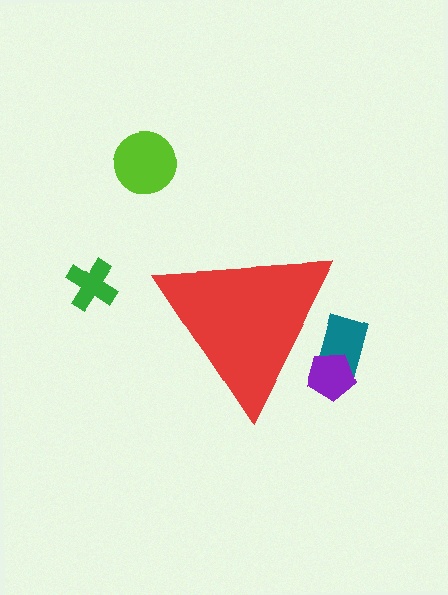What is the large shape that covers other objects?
A red triangle.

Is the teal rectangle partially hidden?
Yes, the teal rectangle is partially hidden behind the red triangle.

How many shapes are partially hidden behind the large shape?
2 shapes are partially hidden.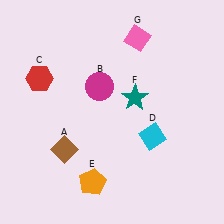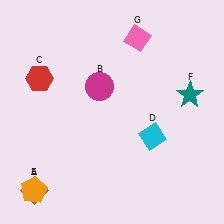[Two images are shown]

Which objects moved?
The objects that moved are: the brown diamond (A), the orange pentagon (E), the teal star (F).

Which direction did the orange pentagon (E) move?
The orange pentagon (E) moved left.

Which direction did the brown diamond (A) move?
The brown diamond (A) moved down.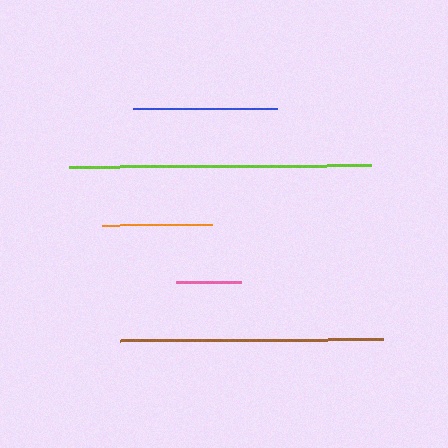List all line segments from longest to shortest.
From longest to shortest: lime, brown, blue, orange, pink.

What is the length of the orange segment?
The orange segment is approximately 110 pixels long.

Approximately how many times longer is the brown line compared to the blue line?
The brown line is approximately 1.8 times the length of the blue line.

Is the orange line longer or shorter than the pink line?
The orange line is longer than the pink line.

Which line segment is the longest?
The lime line is the longest at approximately 301 pixels.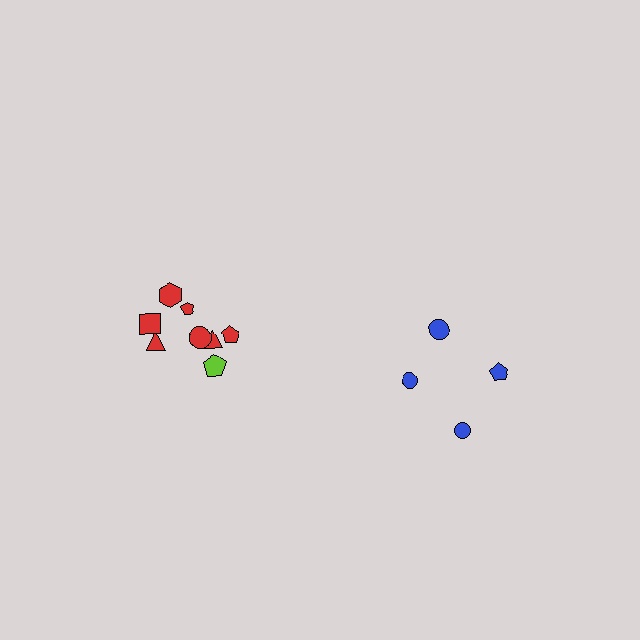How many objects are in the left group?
There are 8 objects.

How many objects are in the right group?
There are 4 objects.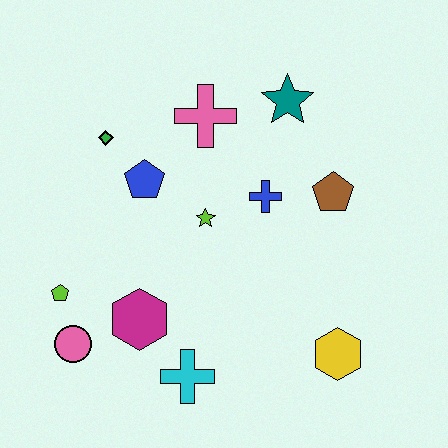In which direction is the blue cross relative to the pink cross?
The blue cross is below the pink cross.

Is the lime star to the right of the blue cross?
No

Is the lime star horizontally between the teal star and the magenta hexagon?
Yes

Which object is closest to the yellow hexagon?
The cyan cross is closest to the yellow hexagon.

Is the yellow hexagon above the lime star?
No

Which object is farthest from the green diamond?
The yellow hexagon is farthest from the green diamond.